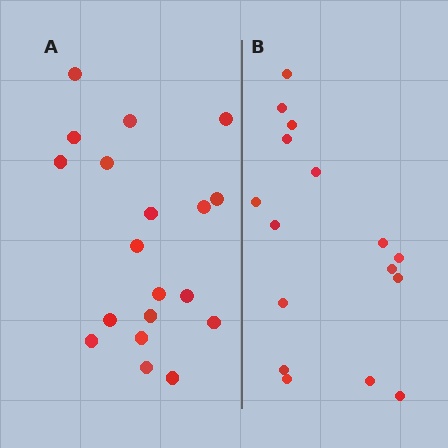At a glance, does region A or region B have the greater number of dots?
Region A (the left region) has more dots.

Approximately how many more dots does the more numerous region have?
Region A has just a few more — roughly 2 or 3 more dots than region B.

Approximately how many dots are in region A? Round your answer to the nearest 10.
About 20 dots. (The exact count is 19, which rounds to 20.)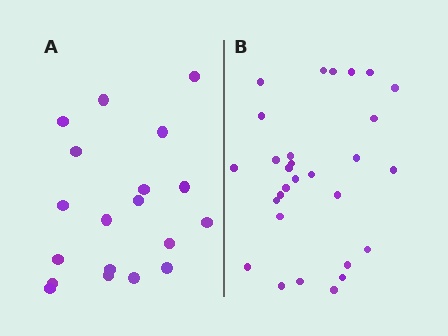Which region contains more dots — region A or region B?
Region B (the right region) has more dots.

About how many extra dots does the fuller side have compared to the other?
Region B has roughly 10 or so more dots than region A.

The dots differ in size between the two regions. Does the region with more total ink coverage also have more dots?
No. Region A has more total ink coverage because its dots are larger, but region B actually contains more individual dots. Total area can be misleading — the number of items is what matters here.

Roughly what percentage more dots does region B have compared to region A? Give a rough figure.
About 55% more.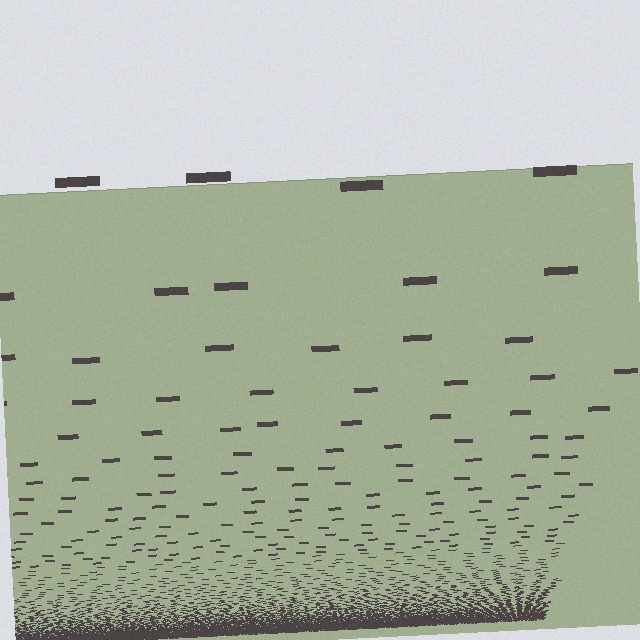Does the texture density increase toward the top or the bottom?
Density increases toward the bottom.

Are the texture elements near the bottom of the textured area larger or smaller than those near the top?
Smaller. The gradient is inverted — elements near the bottom are smaller and denser.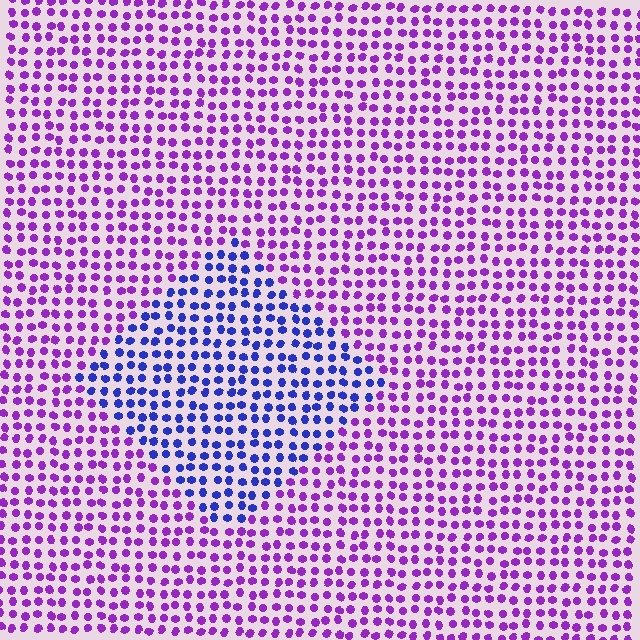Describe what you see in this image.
The image is filled with small purple elements in a uniform arrangement. A diamond-shaped region is visible where the elements are tinted to a slightly different hue, forming a subtle color boundary.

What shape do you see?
I see a diamond.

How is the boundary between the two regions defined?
The boundary is defined purely by a slight shift in hue (about 48 degrees). Spacing, size, and orientation are identical on both sides.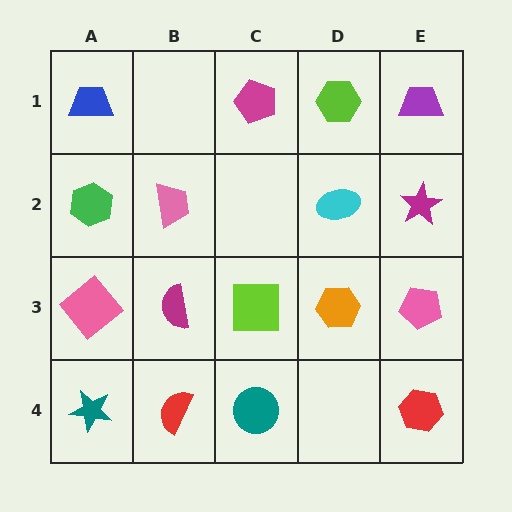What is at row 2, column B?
A pink trapezoid.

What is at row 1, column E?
A purple trapezoid.